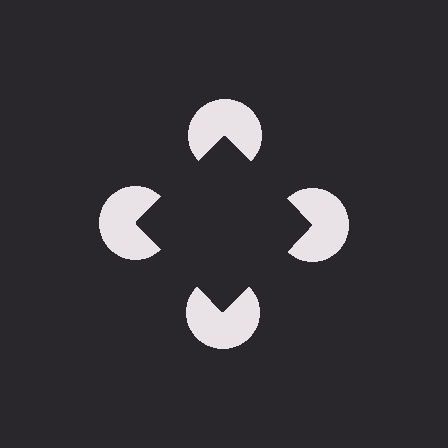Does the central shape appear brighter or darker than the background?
It typically appears slightly darker than the background, even though no actual brightness change is drawn.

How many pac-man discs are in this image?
There are 4 — one at each vertex of the illusory square.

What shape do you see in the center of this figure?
An illusory square — its edges are inferred from the aligned wedge cuts in the pac-man discs, not physically drawn.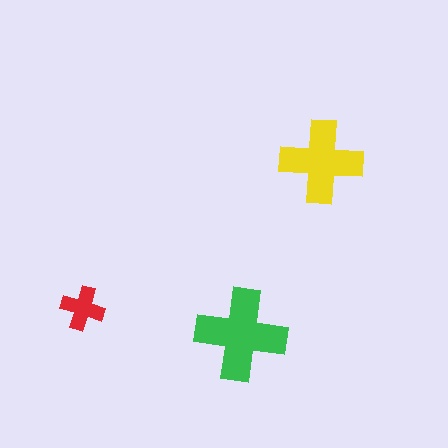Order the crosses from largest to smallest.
the green one, the yellow one, the red one.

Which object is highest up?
The yellow cross is topmost.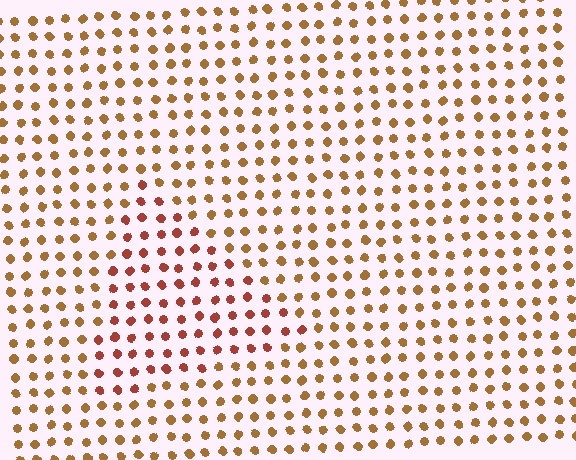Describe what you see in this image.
The image is filled with small brown elements in a uniform arrangement. A triangle-shaped region is visible where the elements are tinted to a slightly different hue, forming a subtle color boundary.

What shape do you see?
I see a triangle.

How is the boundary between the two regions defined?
The boundary is defined purely by a slight shift in hue (about 29 degrees). Spacing, size, and orientation are identical on both sides.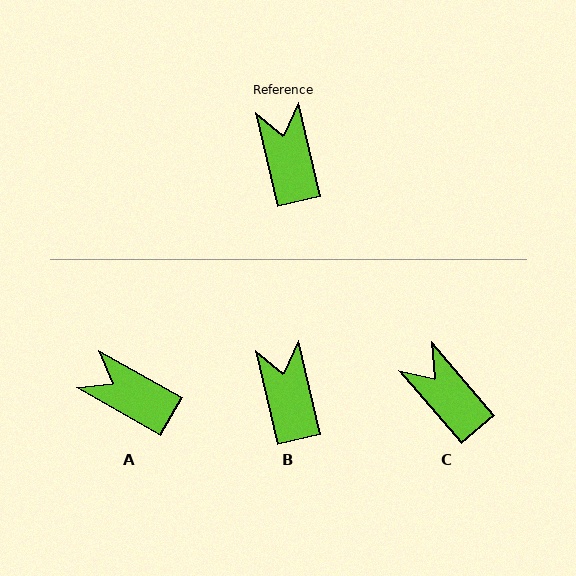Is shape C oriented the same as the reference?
No, it is off by about 27 degrees.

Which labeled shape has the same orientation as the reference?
B.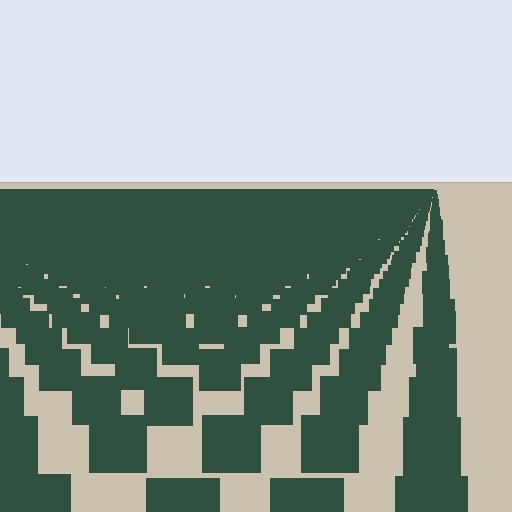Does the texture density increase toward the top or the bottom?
Density increases toward the top.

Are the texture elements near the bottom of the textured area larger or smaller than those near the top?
Larger. Near the bottom, elements are closer to the viewer and appear at a bigger on-screen size.